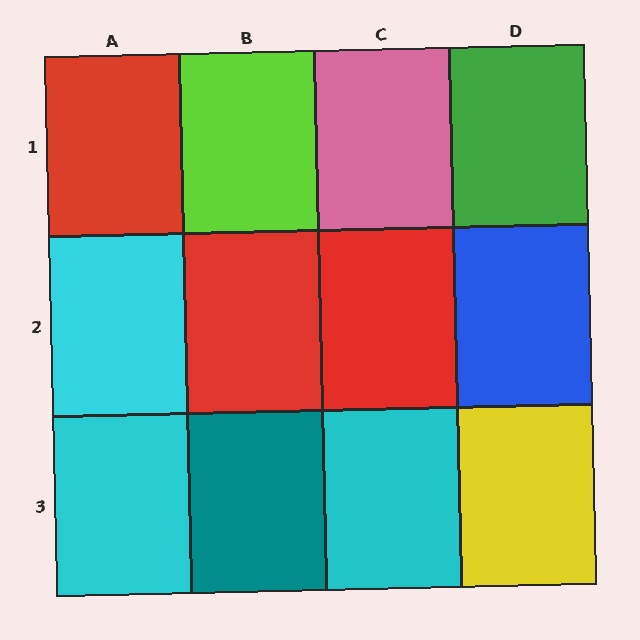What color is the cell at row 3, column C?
Cyan.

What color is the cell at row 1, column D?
Green.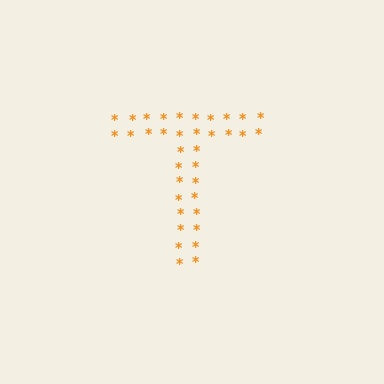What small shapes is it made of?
It is made of small asterisks.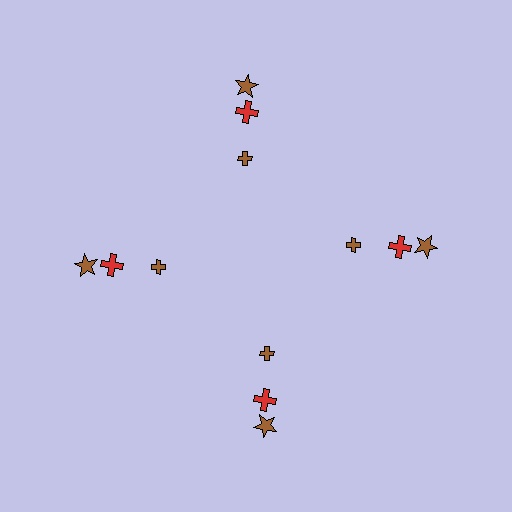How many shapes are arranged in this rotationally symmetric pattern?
There are 12 shapes, arranged in 4 groups of 3.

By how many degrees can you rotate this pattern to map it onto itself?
The pattern maps onto itself every 90 degrees of rotation.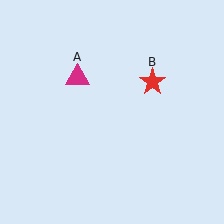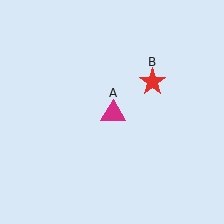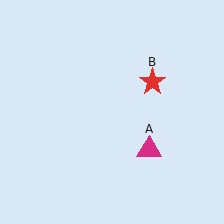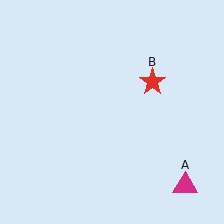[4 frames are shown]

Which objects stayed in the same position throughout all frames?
Red star (object B) remained stationary.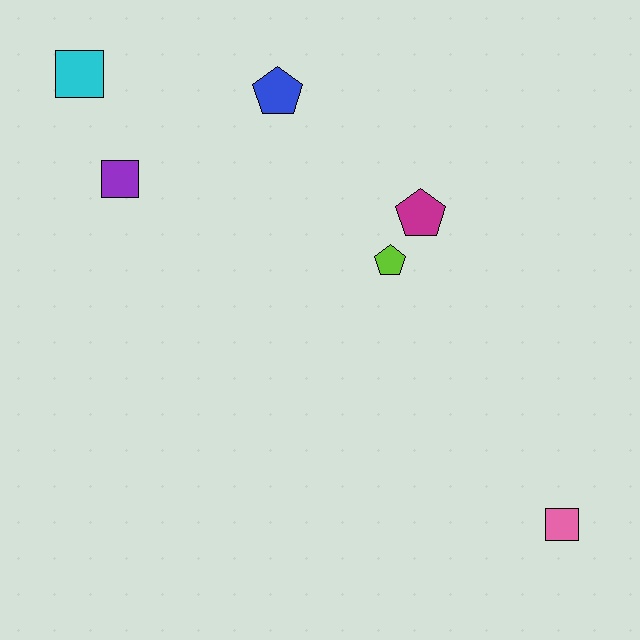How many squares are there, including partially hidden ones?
There are 3 squares.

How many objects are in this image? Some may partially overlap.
There are 6 objects.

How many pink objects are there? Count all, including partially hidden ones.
There is 1 pink object.